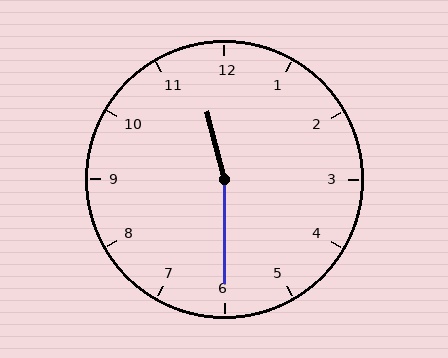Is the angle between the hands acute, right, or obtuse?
It is obtuse.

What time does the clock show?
11:30.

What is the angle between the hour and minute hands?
Approximately 165 degrees.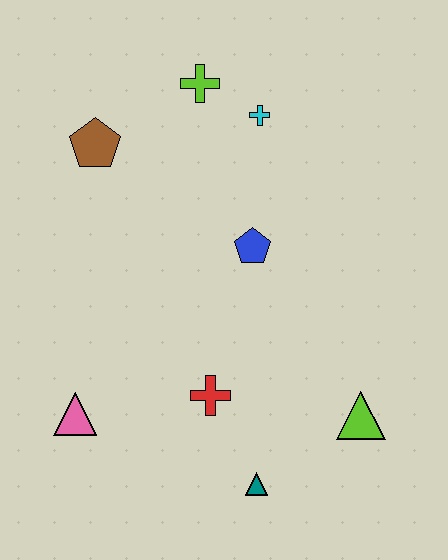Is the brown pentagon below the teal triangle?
No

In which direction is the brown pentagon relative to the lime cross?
The brown pentagon is to the left of the lime cross.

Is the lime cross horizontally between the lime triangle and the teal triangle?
No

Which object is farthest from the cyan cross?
The teal triangle is farthest from the cyan cross.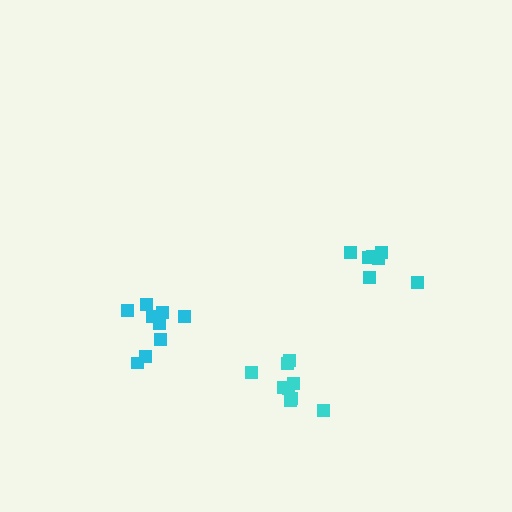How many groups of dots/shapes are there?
There are 3 groups.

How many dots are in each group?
Group 1: 9 dots, Group 2: 7 dots, Group 3: 10 dots (26 total).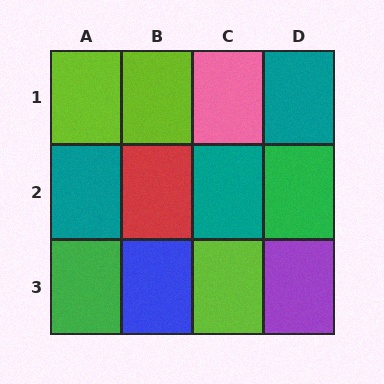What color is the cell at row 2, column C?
Teal.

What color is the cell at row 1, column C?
Pink.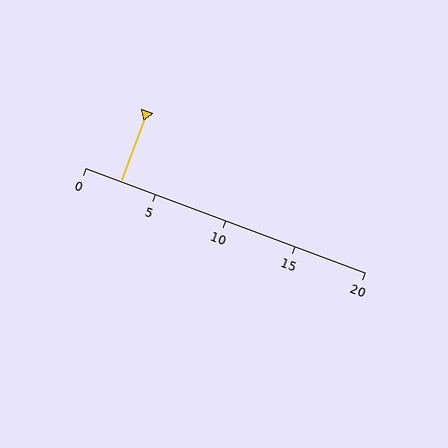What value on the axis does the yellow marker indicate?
The marker indicates approximately 2.5.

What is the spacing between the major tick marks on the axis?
The major ticks are spaced 5 apart.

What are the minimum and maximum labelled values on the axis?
The axis runs from 0 to 20.